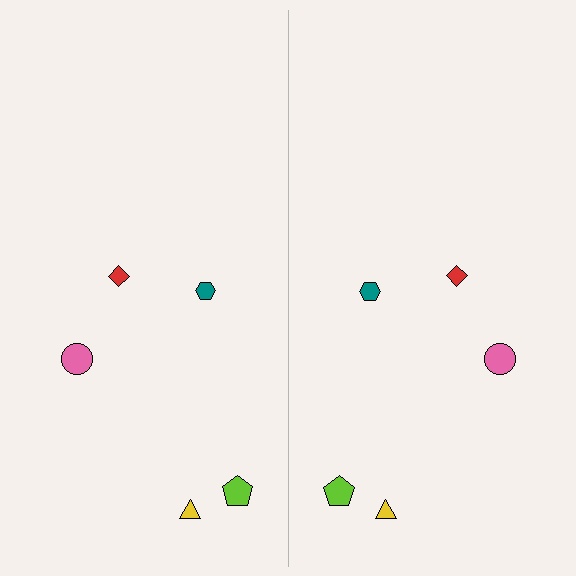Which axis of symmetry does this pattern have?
The pattern has a vertical axis of symmetry running through the center of the image.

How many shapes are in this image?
There are 10 shapes in this image.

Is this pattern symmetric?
Yes, this pattern has bilateral (reflection) symmetry.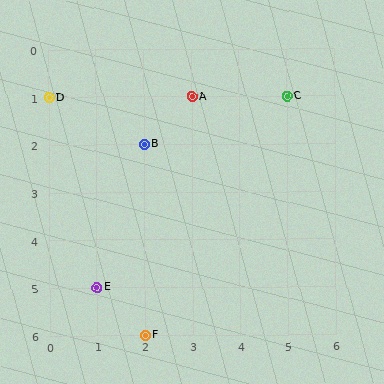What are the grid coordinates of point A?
Point A is at grid coordinates (3, 1).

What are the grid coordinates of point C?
Point C is at grid coordinates (5, 1).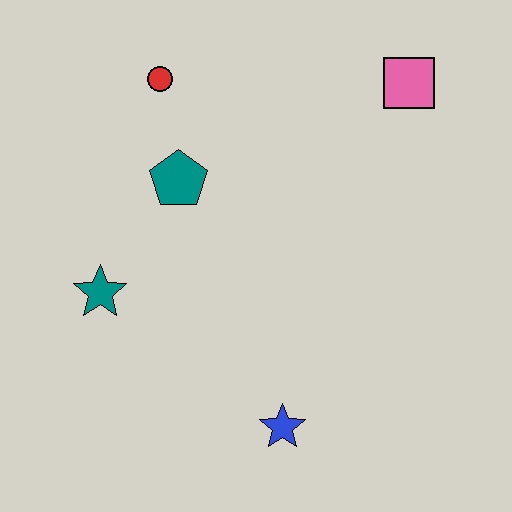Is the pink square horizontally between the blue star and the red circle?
No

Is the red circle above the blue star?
Yes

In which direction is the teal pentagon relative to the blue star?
The teal pentagon is above the blue star.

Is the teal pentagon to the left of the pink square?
Yes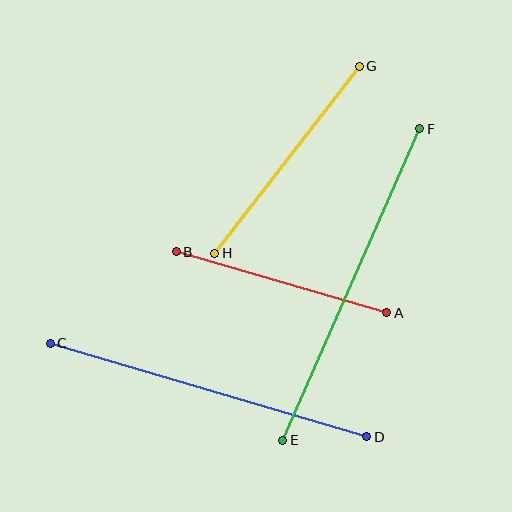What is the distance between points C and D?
The distance is approximately 330 pixels.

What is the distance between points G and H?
The distance is approximately 236 pixels.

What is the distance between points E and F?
The distance is approximately 340 pixels.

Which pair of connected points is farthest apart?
Points E and F are farthest apart.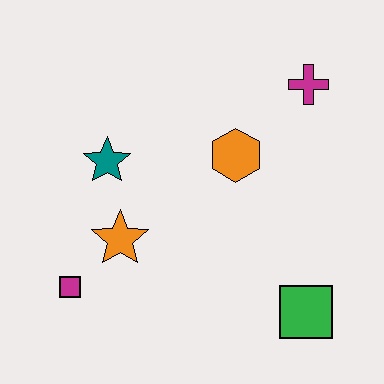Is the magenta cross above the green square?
Yes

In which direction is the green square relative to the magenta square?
The green square is to the right of the magenta square.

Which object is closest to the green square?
The orange hexagon is closest to the green square.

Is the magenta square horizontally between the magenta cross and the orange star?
No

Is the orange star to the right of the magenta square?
Yes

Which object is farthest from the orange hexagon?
The magenta square is farthest from the orange hexagon.